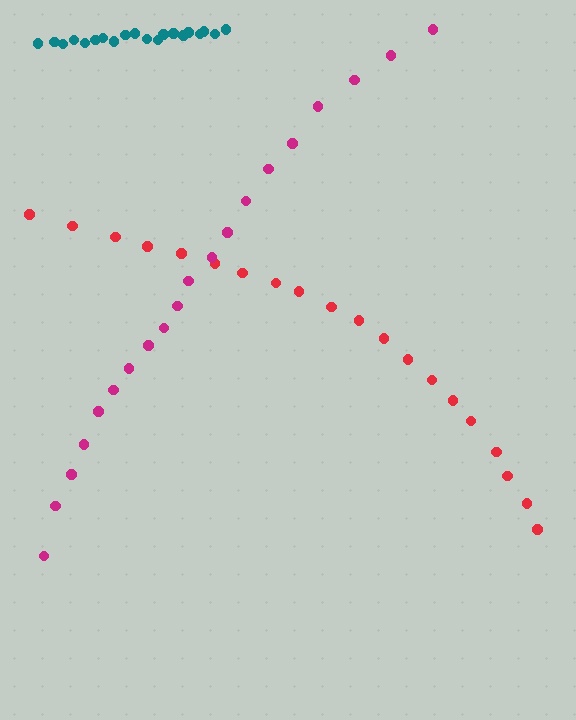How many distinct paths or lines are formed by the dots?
There are 3 distinct paths.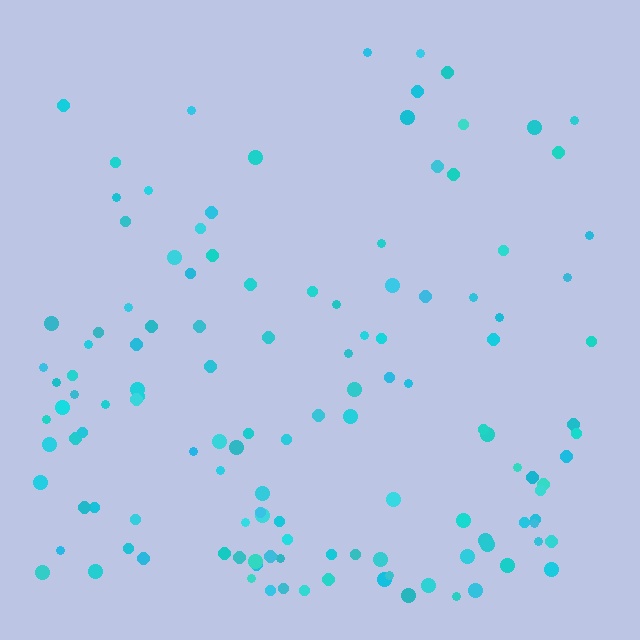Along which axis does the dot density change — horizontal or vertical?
Vertical.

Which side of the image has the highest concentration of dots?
The bottom.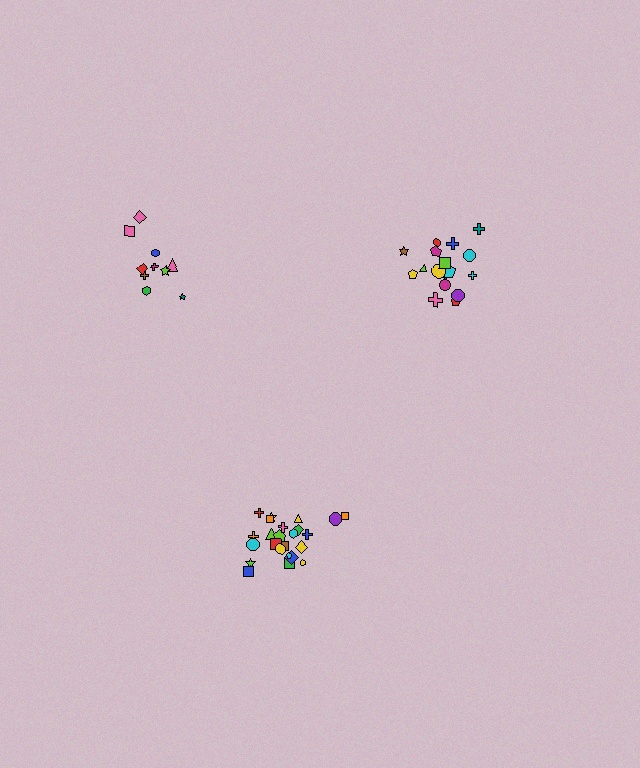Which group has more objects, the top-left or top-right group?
The top-right group.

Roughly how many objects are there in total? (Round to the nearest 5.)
Roughly 55 objects in total.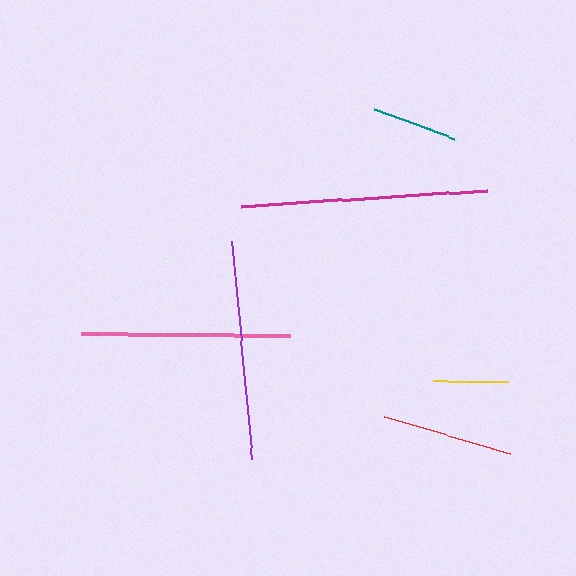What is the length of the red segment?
The red segment is approximately 132 pixels long.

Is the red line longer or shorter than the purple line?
The purple line is longer than the red line.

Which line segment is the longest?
The magenta line is the longest at approximately 247 pixels.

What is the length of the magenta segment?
The magenta segment is approximately 247 pixels long.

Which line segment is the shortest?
The yellow line is the shortest at approximately 75 pixels.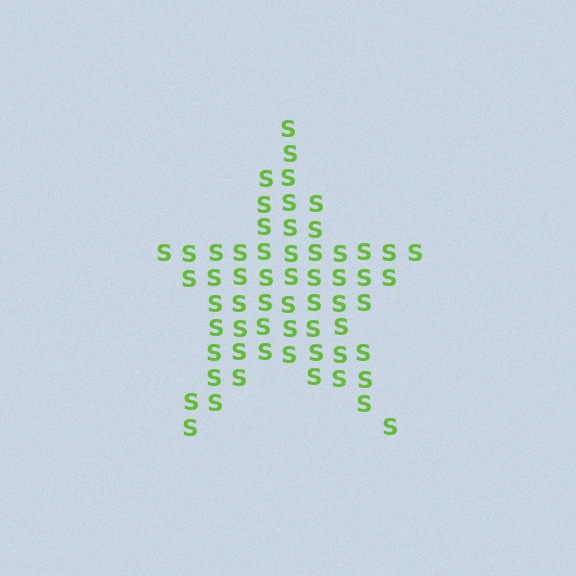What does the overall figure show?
The overall figure shows a star.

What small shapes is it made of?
It is made of small letter S's.